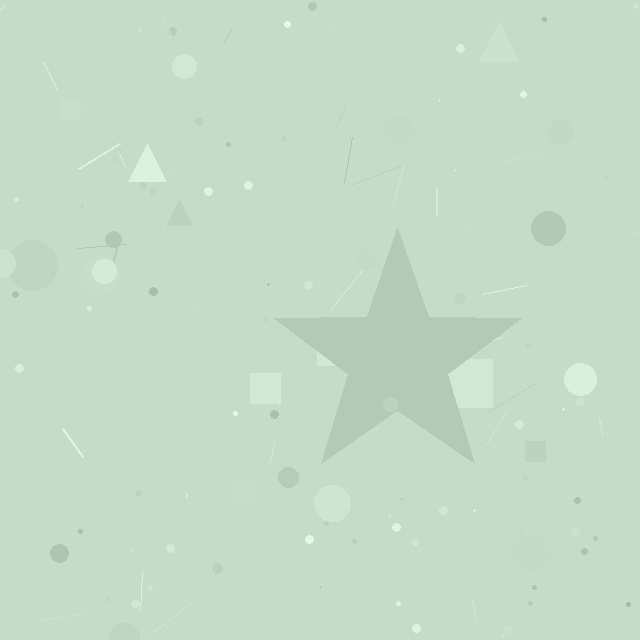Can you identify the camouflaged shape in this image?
The camouflaged shape is a star.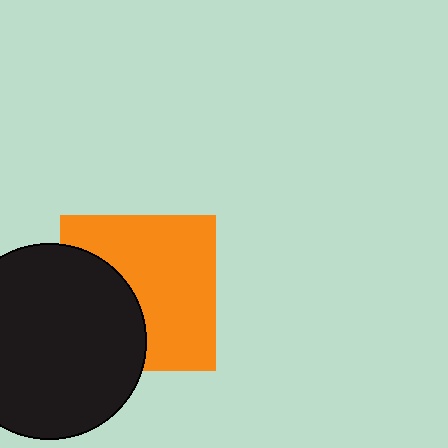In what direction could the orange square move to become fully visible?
The orange square could move right. That would shift it out from behind the black circle entirely.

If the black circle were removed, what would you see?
You would see the complete orange square.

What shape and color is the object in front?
The object in front is a black circle.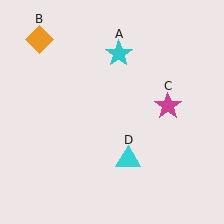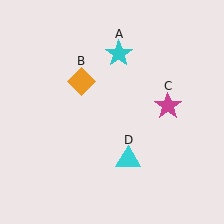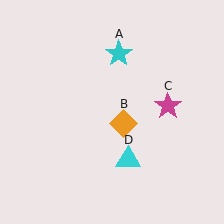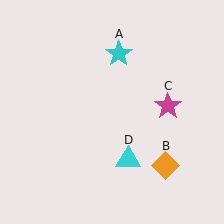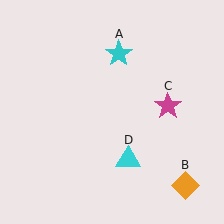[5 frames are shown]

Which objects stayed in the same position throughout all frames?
Cyan star (object A) and magenta star (object C) and cyan triangle (object D) remained stationary.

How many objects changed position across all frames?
1 object changed position: orange diamond (object B).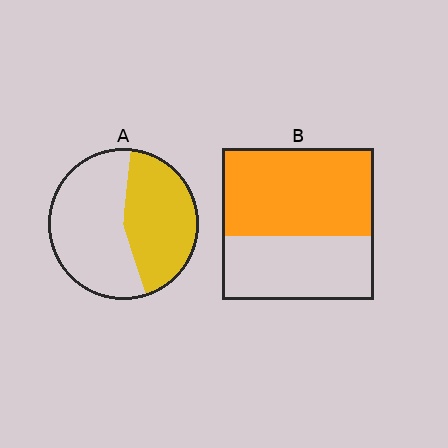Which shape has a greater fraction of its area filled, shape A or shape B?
Shape B.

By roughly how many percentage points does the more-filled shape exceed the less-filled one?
By roughly 15 percentage points (B over A).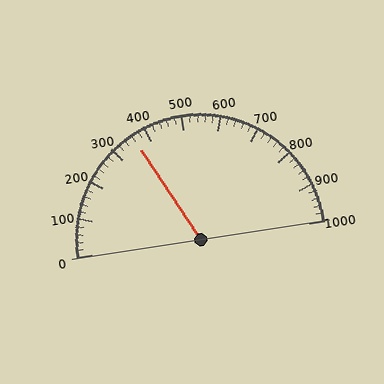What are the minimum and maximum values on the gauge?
The gauge ranges from 0 to 1000.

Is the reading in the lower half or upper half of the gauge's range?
The reading is in the lower half of the range (0 to 1000).